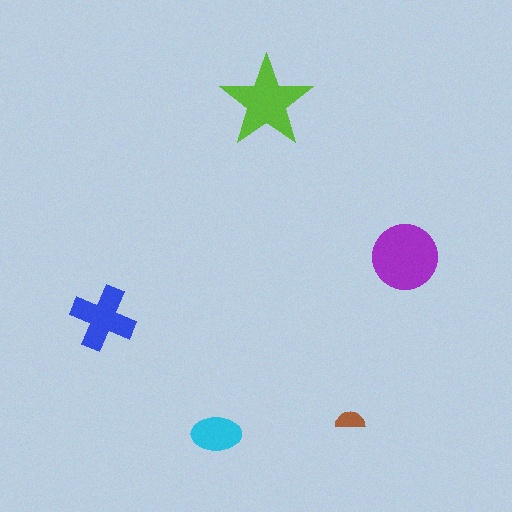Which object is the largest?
The purple circle.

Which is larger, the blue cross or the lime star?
The lime star.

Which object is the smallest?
The brown semicircle.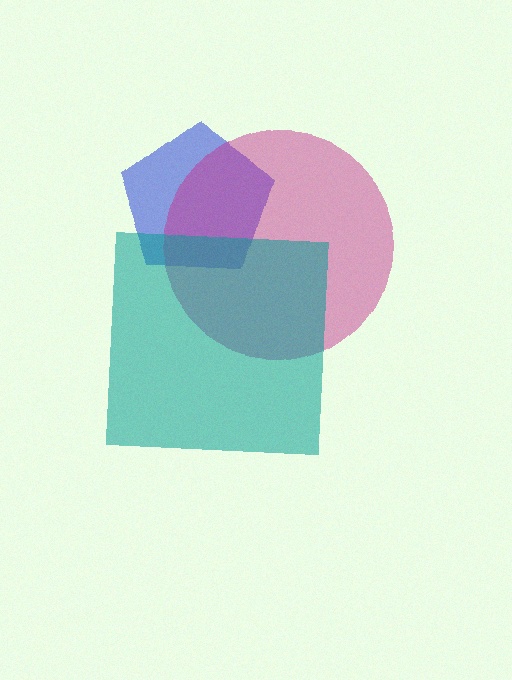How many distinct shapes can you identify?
There are 3 distinct shapes: a blue pentagon, a magenta circle, a teal square.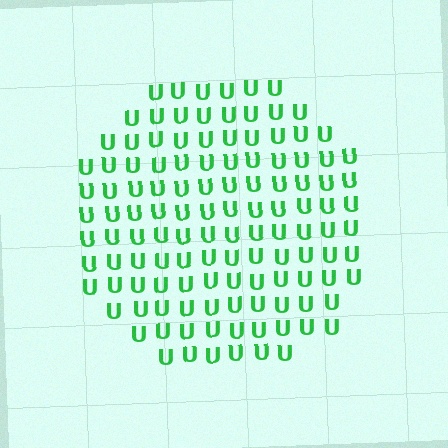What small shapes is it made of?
It is made of small letter U's.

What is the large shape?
The large shape is a circle.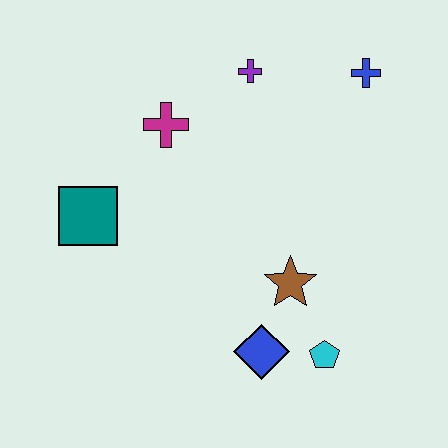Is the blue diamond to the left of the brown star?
Yes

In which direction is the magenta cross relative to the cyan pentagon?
The magenta cross is above the cyan pentagon.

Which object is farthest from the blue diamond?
The blue cross is farthest from the blue diamond.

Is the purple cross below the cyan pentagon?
No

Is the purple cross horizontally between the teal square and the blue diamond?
Yes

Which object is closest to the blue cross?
The purple cross is closest to the blue cross.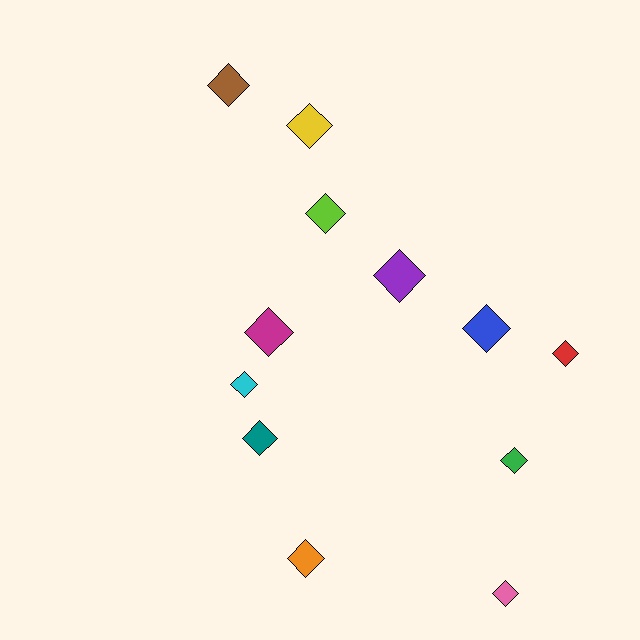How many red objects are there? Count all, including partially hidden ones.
There is 1 red object.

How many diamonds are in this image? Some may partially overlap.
There are 12 diamonds.